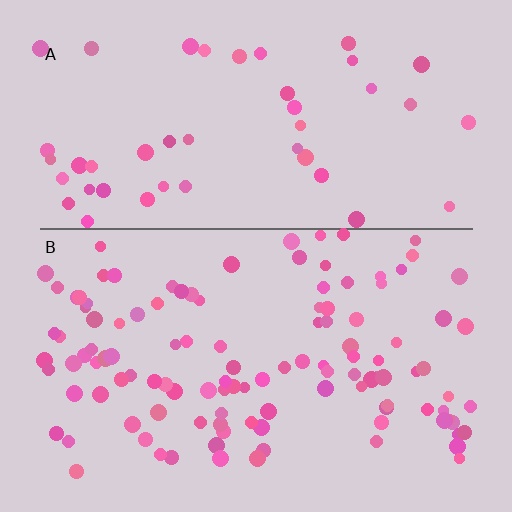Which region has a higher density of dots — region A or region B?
B (the bottom).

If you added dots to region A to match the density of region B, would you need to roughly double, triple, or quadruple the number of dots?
Approximately triple.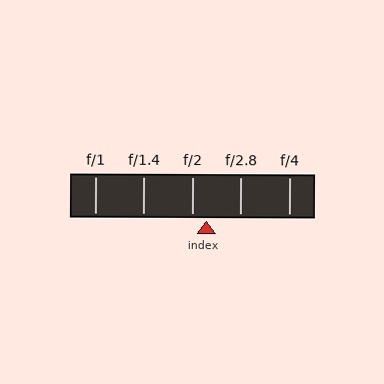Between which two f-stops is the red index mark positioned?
The index mark is between f/2 and f/2.8.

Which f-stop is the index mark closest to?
The index mark is closest to f/2.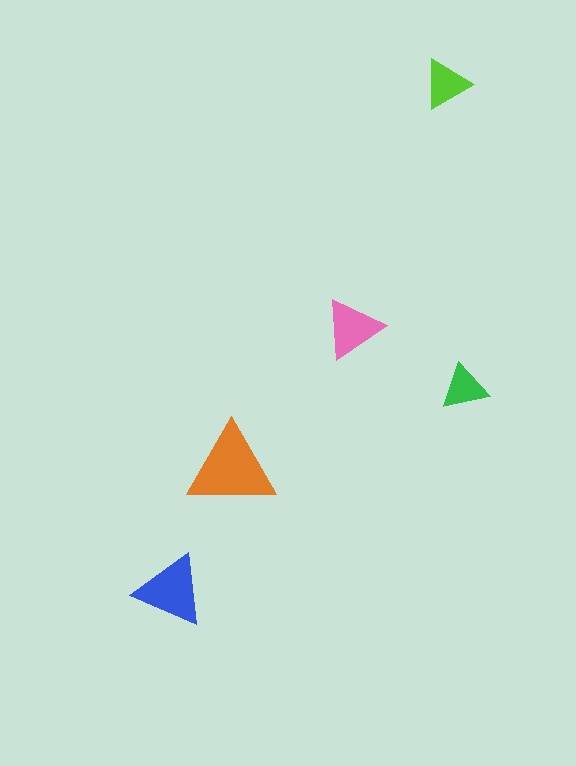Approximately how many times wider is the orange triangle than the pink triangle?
About 1.5 times wider.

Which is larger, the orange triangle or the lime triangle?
The orange one.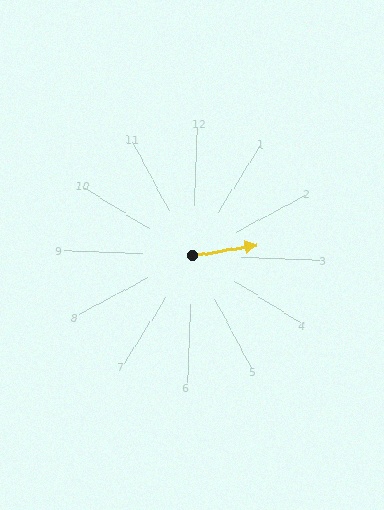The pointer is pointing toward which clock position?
Roughly 3 o'clock.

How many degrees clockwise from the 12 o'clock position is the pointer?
Approximately 79 degrees.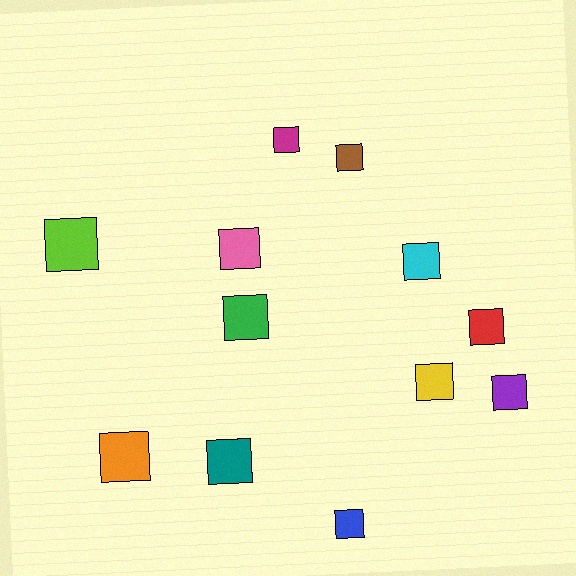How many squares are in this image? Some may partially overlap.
There are 12 squares.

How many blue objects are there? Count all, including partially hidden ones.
There is 1 blue object.